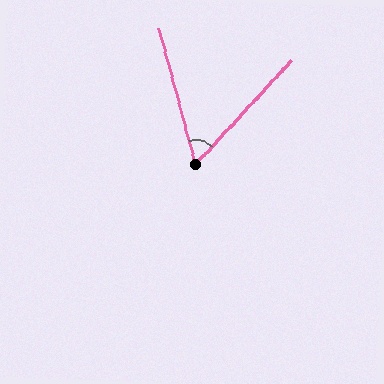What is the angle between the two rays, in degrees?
Approximately 58 degrees.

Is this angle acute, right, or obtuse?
It is acute.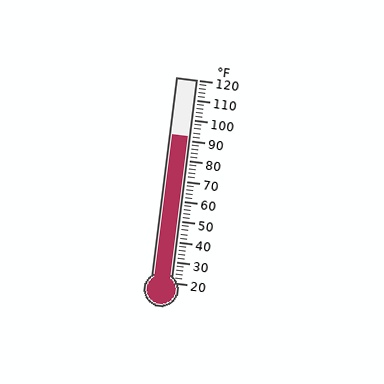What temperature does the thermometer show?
The thermometer shows approximately 92°F.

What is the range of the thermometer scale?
The thermometer scale ranges from 20°F to 120°F.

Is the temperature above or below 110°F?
The temperature is below 110°F.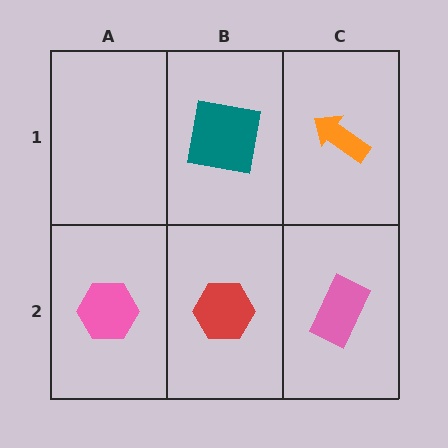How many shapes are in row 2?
3 shapes.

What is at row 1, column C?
An orange arrow.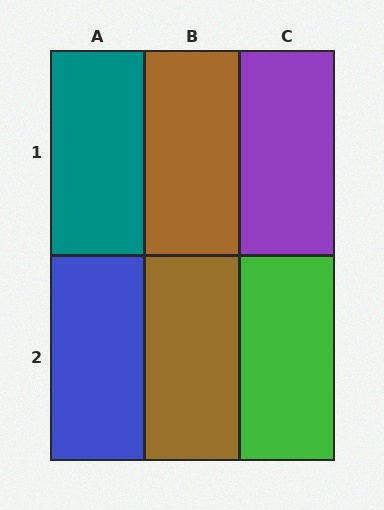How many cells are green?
1 cell is green.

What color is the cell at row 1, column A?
Teal.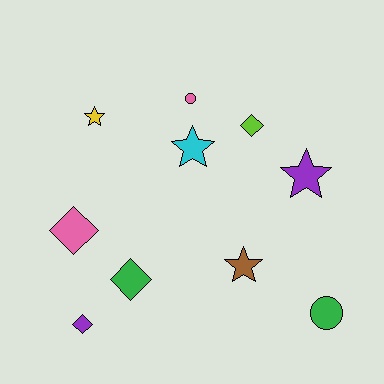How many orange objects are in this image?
There are no orange objects.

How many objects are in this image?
There are 10 objects.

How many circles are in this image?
There are 2 circles.